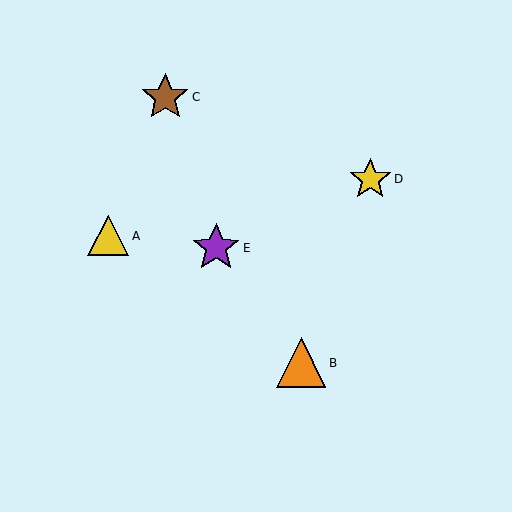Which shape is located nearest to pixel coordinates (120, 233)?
The yellow triangle (labeled A) at (108, 236) is nearest to that location.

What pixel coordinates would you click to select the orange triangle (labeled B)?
Click at (301, 363) to select the orange triangle B.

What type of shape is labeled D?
Shape D is a yellow star.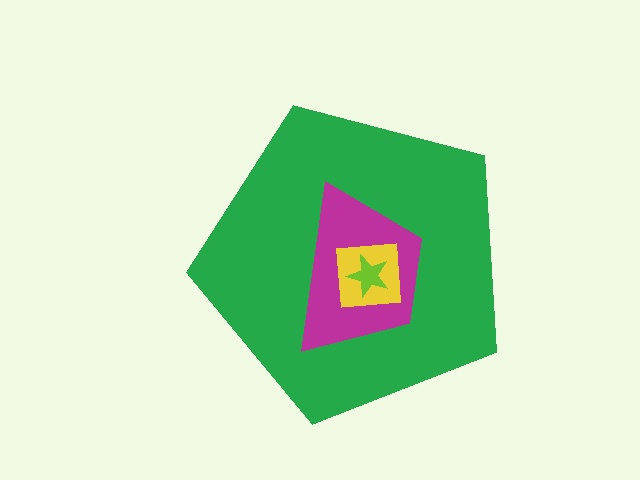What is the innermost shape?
The lime star.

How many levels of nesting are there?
4.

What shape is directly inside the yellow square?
The lime star.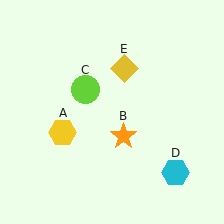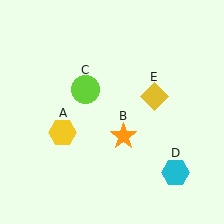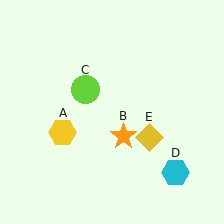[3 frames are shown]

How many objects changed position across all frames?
1 object changed position: yellow diamond (object E).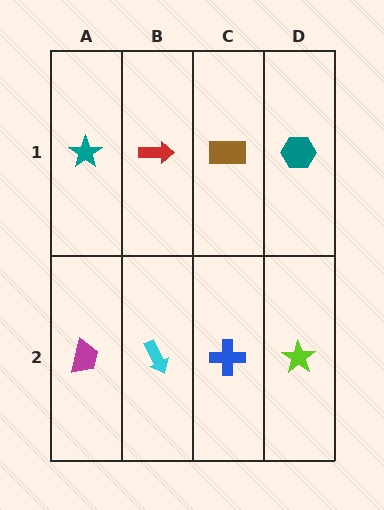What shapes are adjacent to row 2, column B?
A red arrow (row 1, column B), a magenta trapezoid (row 2, column A), a blue cross (row 2, column C).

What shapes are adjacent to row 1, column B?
A cyan arrow (row 2, column B), a teal star (row 1, column A), a brown rectangle (row 1, column C).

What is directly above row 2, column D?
A teal hexagon.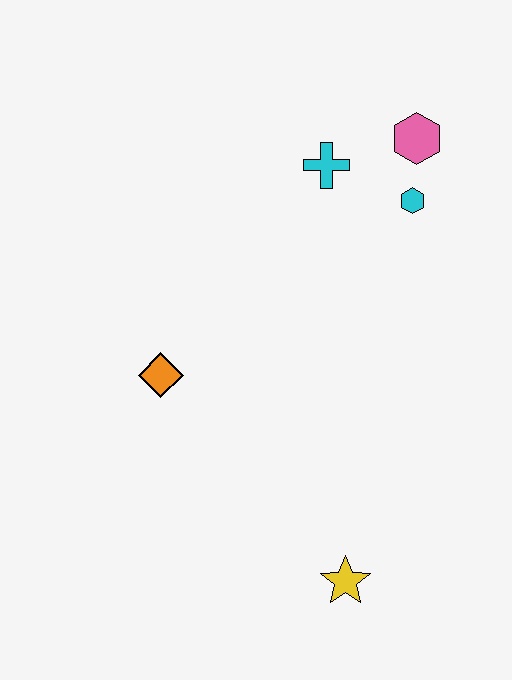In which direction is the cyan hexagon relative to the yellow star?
The cyan hexagon is above the yellow star.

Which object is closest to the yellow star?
The orange diamond is closest to the yellow star.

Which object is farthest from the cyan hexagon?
The yellow star is farthest from the cyan hexagon.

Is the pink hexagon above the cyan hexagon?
Yes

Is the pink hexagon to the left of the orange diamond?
No